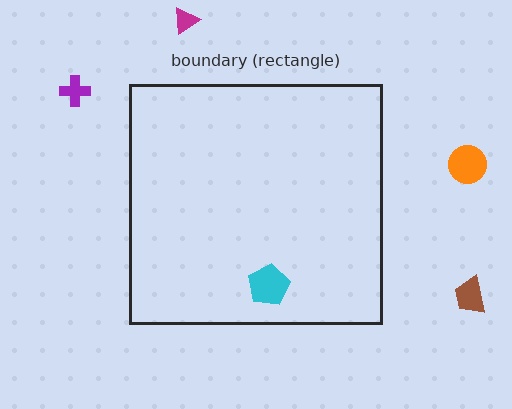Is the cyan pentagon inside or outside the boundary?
Inside.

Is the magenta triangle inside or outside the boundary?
Outside.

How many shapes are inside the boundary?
1 inside, 4 outside.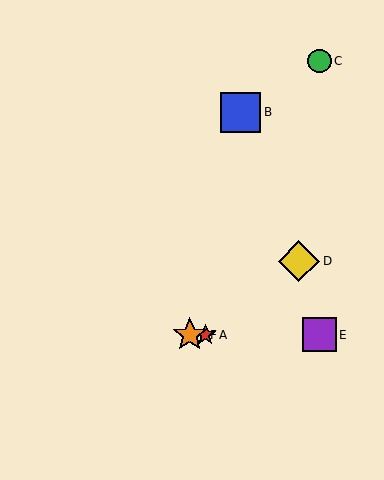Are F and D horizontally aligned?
No, F is at y≈335 and D is at y≈261.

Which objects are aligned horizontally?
Objects A, E, F are aligned horizontally.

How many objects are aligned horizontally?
3 objects (A, E, F) are aligned horizontally.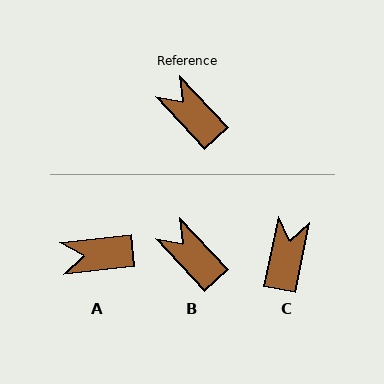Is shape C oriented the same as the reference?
No, it is off by about 54 degrees.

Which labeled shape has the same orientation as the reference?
B.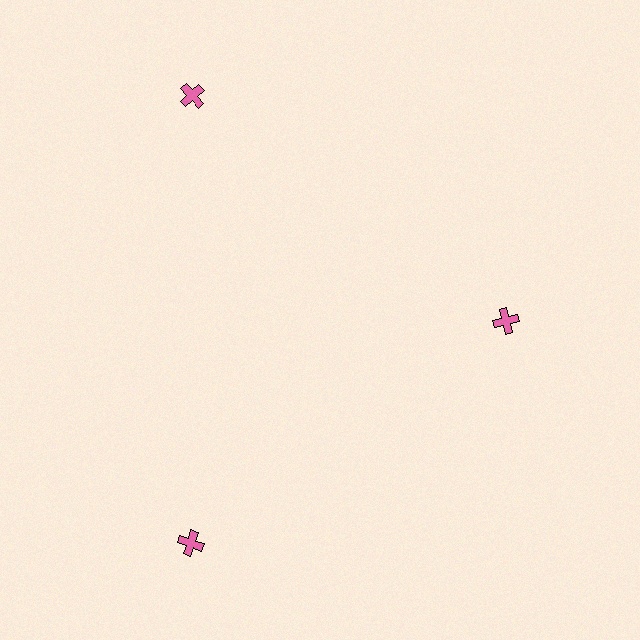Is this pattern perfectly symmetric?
No. The 3 pink crosses are arranged in a ring, but one element near the 3 o'clock position is pulled inward toward the center, breaking the 3-fold rotational symmetry.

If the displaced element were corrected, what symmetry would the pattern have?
It would have 3-fold rotational symmetry — the pattern would map onto itself every 120 degrees.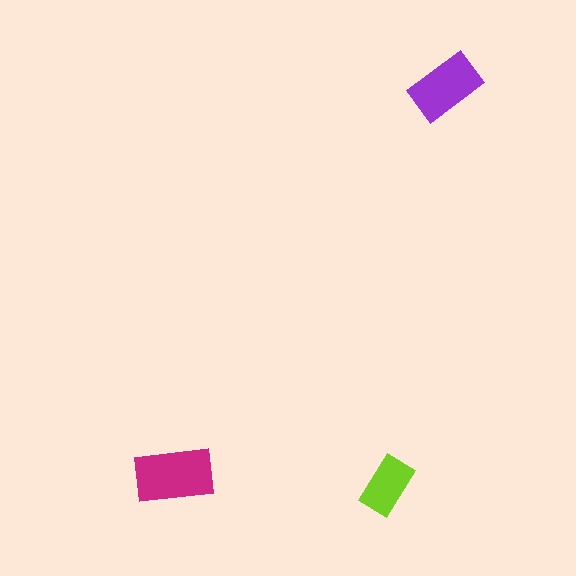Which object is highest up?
The purple rectangle is topmost.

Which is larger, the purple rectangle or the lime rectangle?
The purple one.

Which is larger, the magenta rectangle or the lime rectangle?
The magenta one.